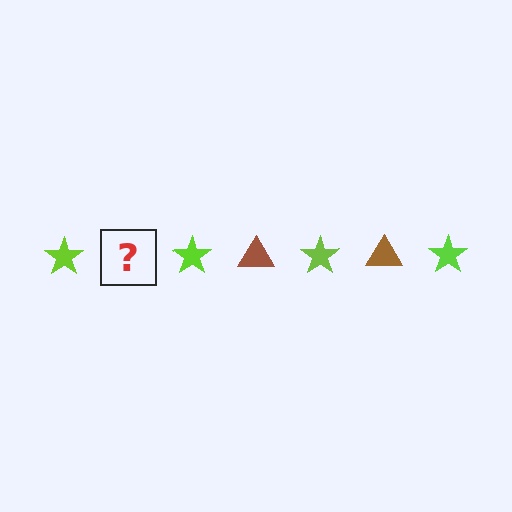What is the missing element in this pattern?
The missing element is a brown triangle.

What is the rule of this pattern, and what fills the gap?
The rule is that the pattern alternates between lime star and brown triangle. The gap should be filled with a brown triangle.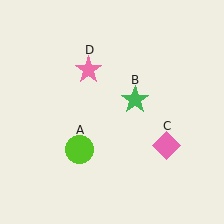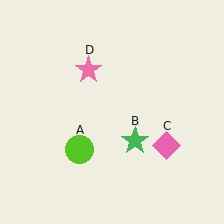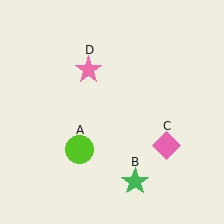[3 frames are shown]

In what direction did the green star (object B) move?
The green star (object B) moved down.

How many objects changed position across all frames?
1 object changed position: green star (object B).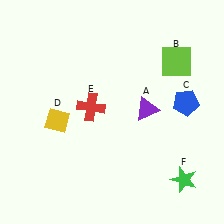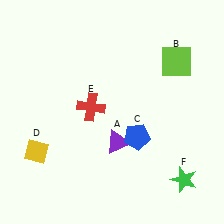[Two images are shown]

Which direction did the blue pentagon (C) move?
The blue pentagon (C) moved left.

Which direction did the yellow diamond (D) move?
The yellow diamond (D) moved down.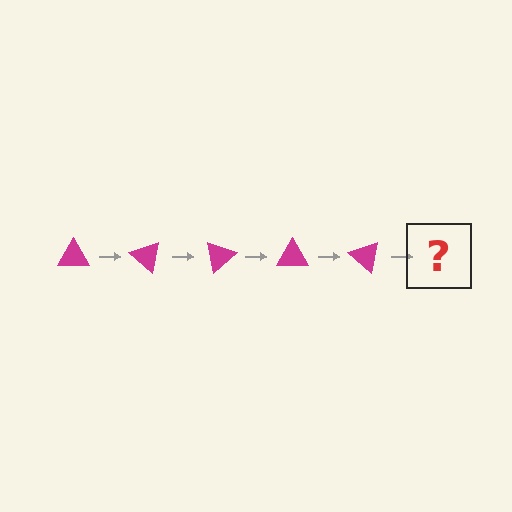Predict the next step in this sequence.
The next step is a magenta triangle rotated 200 degrees.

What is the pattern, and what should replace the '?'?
The pattern is that the triangle rotates 40 degrees each step. The '?' should be a magenta triangle rotated 200 degrees.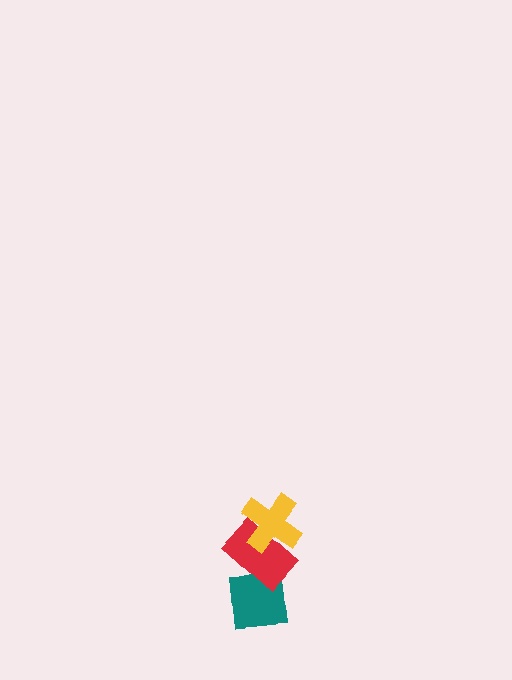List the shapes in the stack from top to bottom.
From top to bottom: the yellow cross, the red rectangle, the teal square.